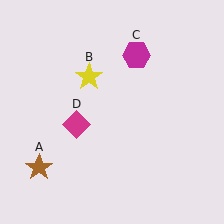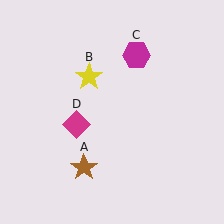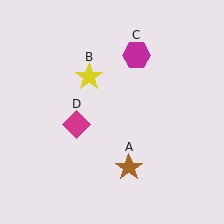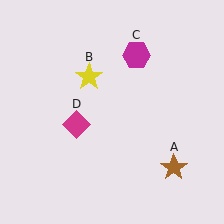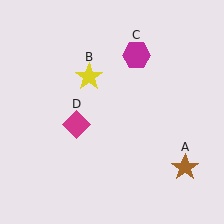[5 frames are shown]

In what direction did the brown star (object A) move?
The brown star (object A) moved right.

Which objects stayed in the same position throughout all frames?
Yellow star (object B) and magenta hexagon (object C) and magenta diamond (object D) remained stationary.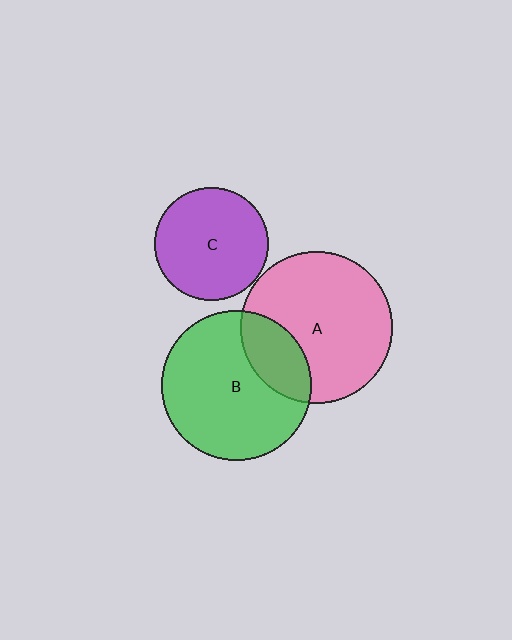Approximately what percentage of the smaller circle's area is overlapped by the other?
Approximately 25%.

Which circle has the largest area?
Circle A (pink).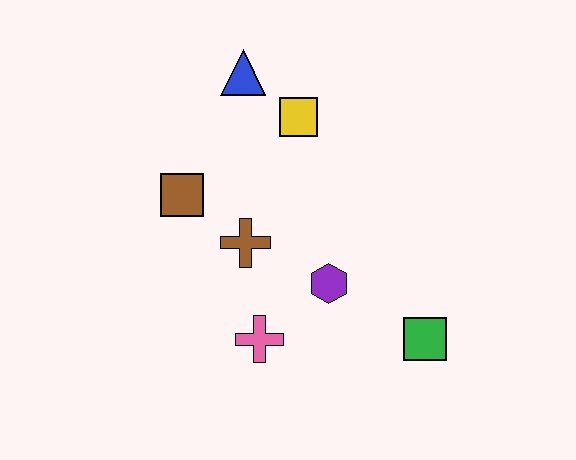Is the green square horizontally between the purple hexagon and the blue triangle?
No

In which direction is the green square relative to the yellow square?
The green square is below the yellow square.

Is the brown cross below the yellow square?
Yes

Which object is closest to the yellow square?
The blue triangle is closest to the yellow square.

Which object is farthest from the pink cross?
The blue triangle is farthest from the pink cross.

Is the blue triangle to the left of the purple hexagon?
Yes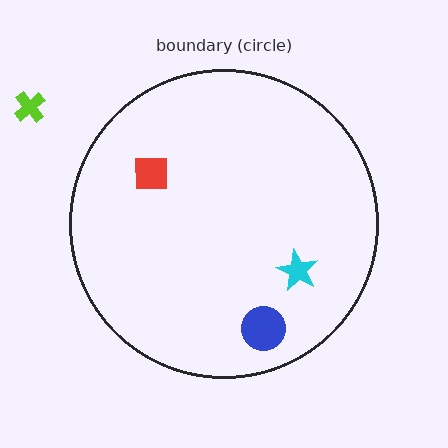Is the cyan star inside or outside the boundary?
Inside.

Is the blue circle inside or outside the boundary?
Inside.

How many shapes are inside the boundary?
3 inside, 1 outside.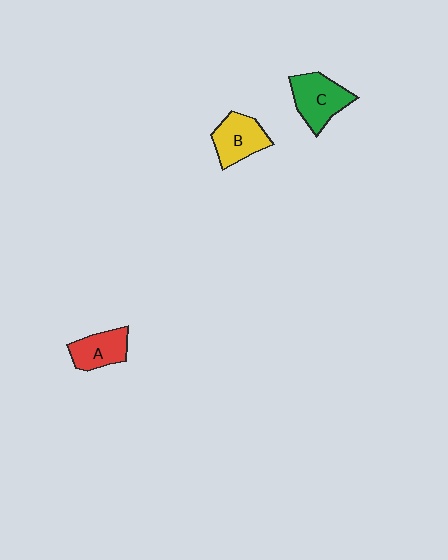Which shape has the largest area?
Shape C (green).